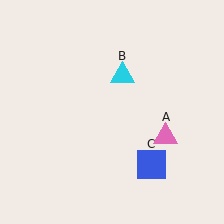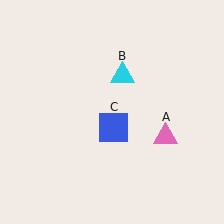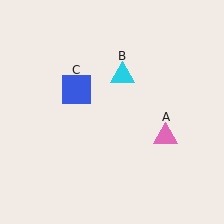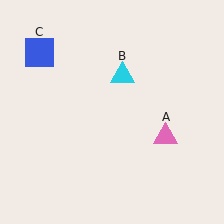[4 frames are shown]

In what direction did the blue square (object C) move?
The blue square (object C) moved up and to the left.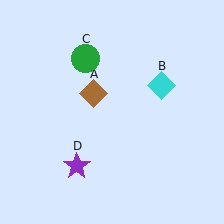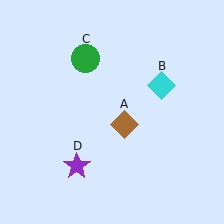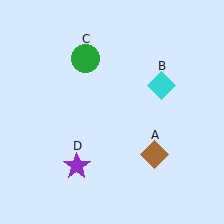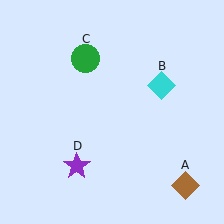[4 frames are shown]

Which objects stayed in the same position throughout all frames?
Cyan diamond (object B) and green circle (object C) and purple star (object D) remained stationary.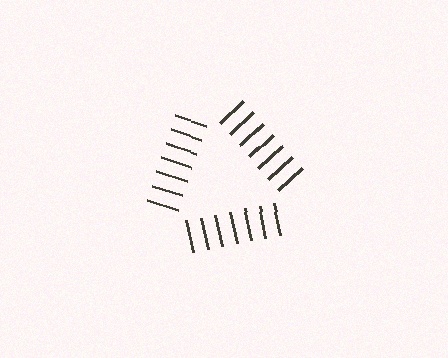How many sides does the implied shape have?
3 sides — the line-ends trace a triangle.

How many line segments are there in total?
21 — 7 along each of the 3 edges.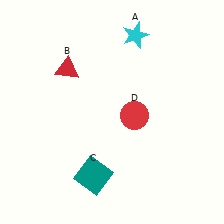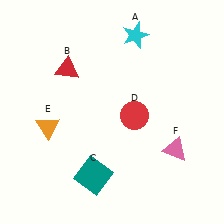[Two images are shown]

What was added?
An orange triangle (E), a pink triangle (F) were added in Image 2.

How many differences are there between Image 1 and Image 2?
There are 2 differences between the two images.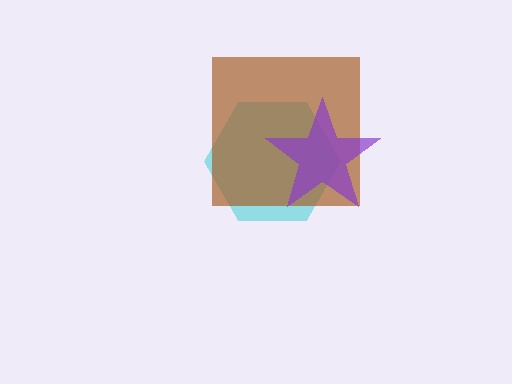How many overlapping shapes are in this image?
There are 3 overlapping shapes in the image.